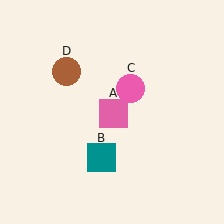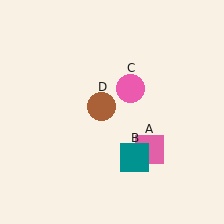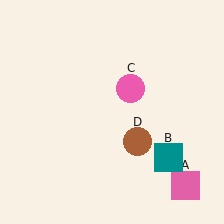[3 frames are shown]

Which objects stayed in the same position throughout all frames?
Pink circle (object C) remained stationary.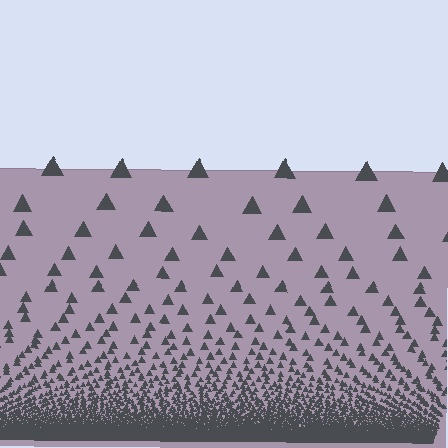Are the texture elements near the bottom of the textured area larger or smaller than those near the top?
Smaller. The gradient is inverted — elements near the bottom are smaller and denser.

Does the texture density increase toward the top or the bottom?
Density increases toward the bottom.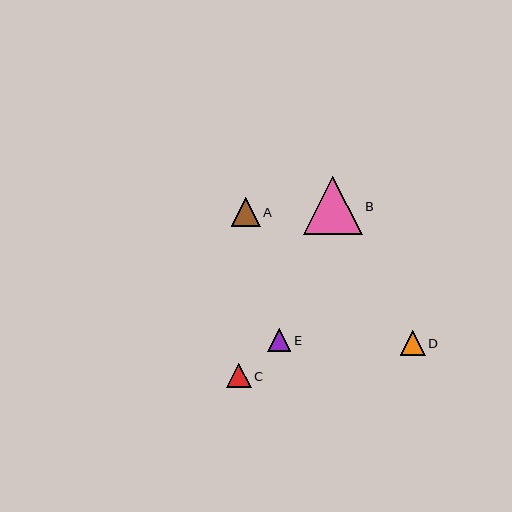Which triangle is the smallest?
Triangle E is the smallest with a size of approximately 23 pixels.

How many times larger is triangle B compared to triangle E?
Triangle B is approximately 2.5 times the size of triangle E.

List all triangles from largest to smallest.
From largest to smallest: B, A, D, C, E.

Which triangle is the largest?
Triangle B is the largest with a size of approximately 59 pixels.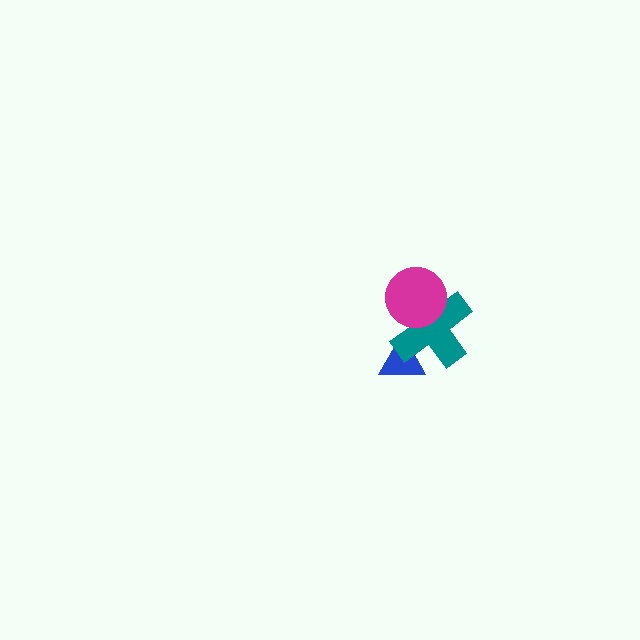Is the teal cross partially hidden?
Yes, it is partially covered by another shape.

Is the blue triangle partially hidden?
Yes, it is partially covered by another shape.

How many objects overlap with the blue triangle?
1 object overlaps with the blue triangle.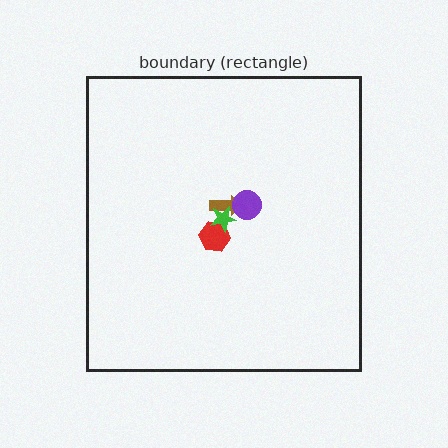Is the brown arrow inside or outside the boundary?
Inside.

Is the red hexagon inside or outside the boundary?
Inside.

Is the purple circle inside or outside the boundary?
Inside.